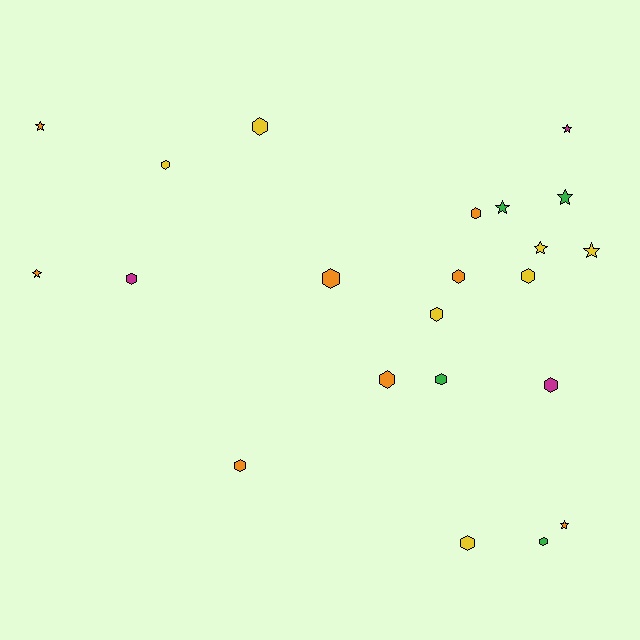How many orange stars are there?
There are 3 orange stars.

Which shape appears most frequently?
Hexagon, with 14 objects.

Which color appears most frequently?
Orange, with 8 objects.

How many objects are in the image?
There are 22 objects.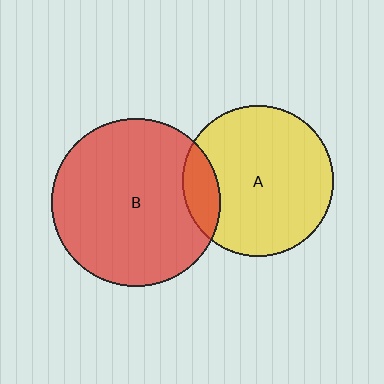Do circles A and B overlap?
Yes.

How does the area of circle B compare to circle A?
Approximately 1.2 times.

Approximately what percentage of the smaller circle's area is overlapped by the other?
Approximately 15%.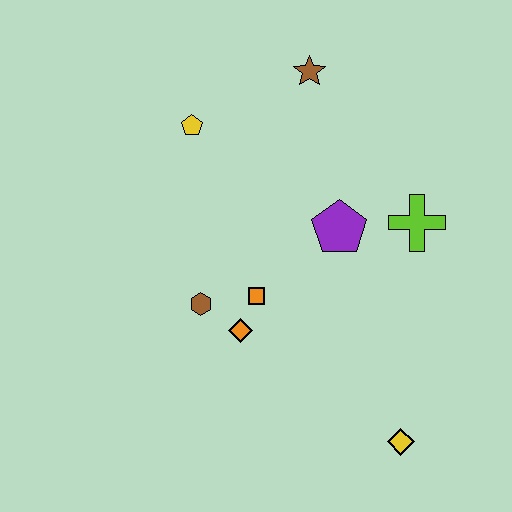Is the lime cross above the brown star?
No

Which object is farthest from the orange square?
The brown star is farthest from the orange square.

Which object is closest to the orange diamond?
The orange square is closest to the orange diamond.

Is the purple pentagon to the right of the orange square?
Yes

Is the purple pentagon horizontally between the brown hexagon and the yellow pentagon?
No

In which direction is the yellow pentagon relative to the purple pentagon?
The yellow pentagon is to the left of the purple pentagon.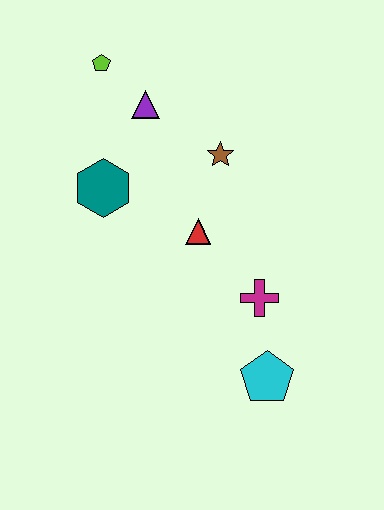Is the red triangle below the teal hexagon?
Yes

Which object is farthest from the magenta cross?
The lime pentagon is farthest from the magenta cross.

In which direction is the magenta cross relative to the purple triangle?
The magenta cross is below the purple triangle.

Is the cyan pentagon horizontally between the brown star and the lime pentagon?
No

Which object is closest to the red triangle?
The brown star is closest to the red triangle.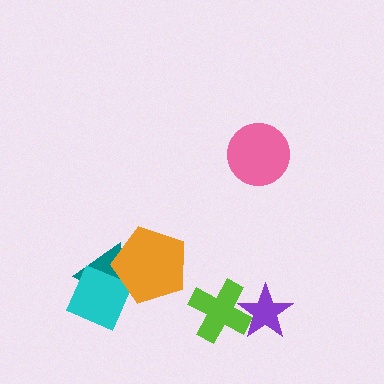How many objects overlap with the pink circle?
0 objects overlap with the pink circle.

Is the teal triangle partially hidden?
Yes, it is partially covered by another shape.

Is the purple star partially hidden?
Yes, it is partially covered by another shape.